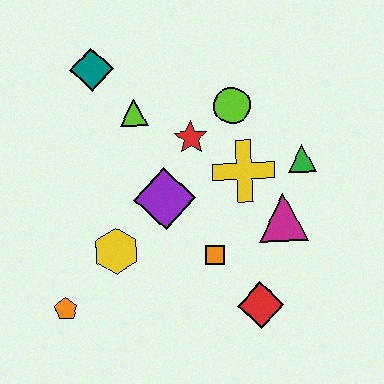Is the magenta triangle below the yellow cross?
Yes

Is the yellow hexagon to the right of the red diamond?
No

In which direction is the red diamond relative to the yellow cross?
The red diamond is below the yellow cross.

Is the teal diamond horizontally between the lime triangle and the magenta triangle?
No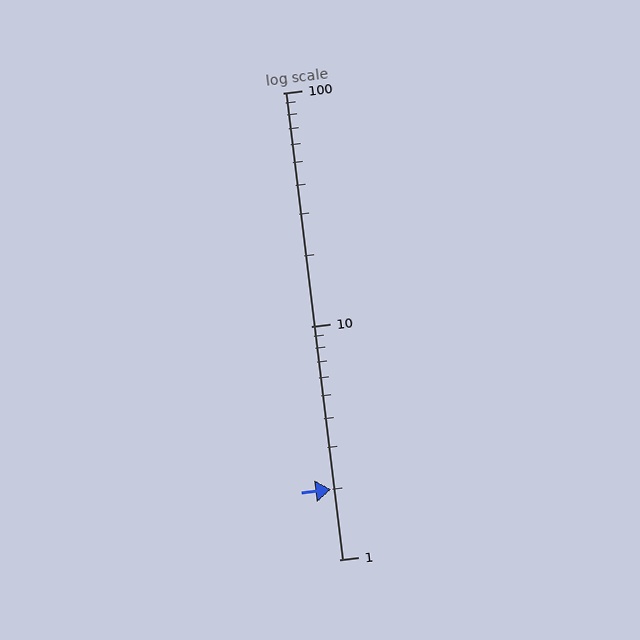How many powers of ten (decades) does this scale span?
The scale spans 2 decades, from 1 to 100.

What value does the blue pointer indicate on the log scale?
The pointer indicates approximately 2.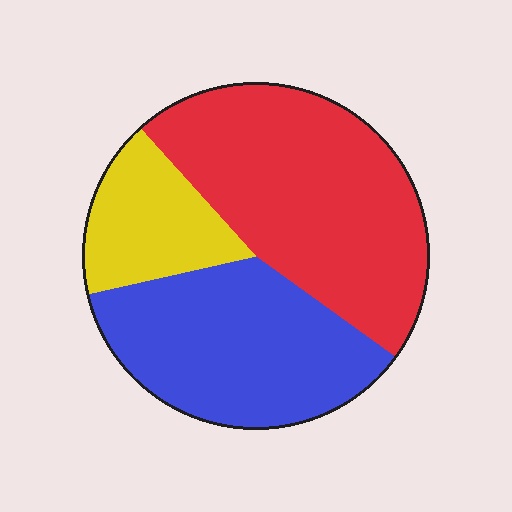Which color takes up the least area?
Yellow, at roughly 15%.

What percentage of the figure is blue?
Blue covers roughly 35% of the figure.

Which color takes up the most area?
Red, at roughly 45%.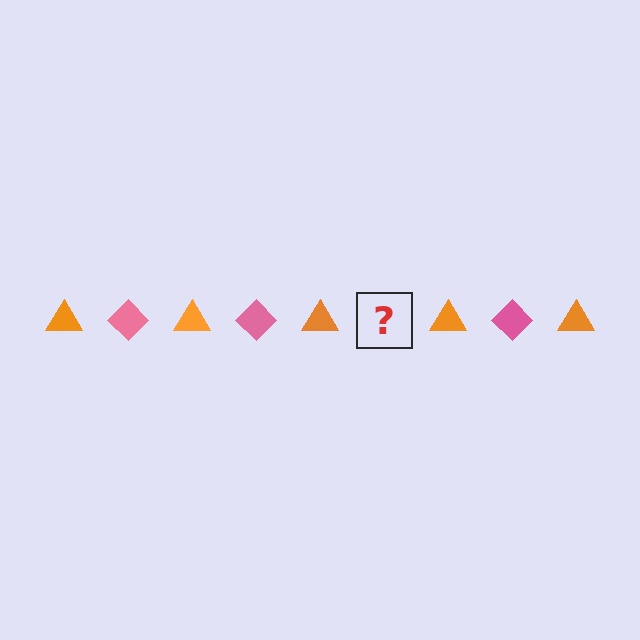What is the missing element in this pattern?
The missing element is a pink diamond.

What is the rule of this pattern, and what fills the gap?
The rule is that the pattern alternates between orange triangle and pink diamond. The gap should be filled with a pink diamond.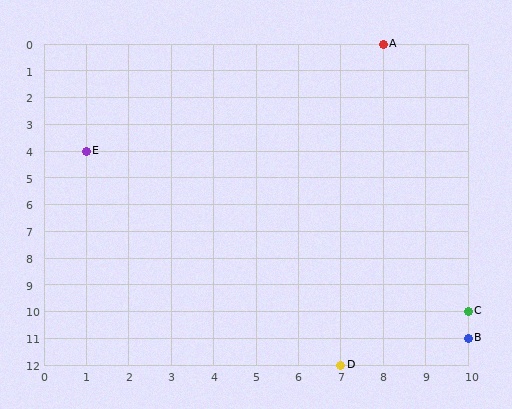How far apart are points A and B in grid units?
Points A and B are 2 columns and 11 rows apart (about 11.2 grid units diagonally).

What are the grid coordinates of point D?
Point D is at grid coordinates (7, 12).